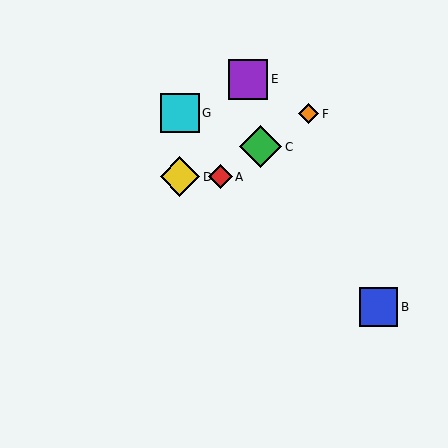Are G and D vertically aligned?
Yes, both are at x≈180.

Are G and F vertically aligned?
No, G is at x≈180 and F is at x≈309.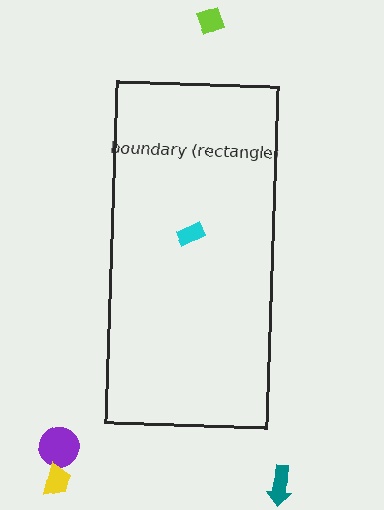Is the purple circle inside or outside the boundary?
Outside.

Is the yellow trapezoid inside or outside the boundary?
Outside.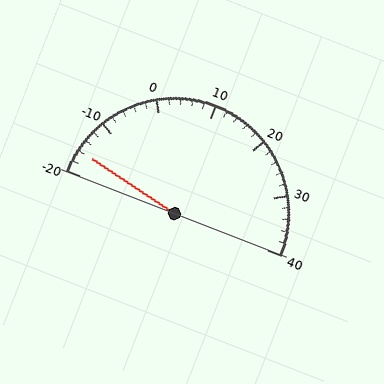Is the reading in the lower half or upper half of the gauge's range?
The reading is in the lower half of the range (-20 to 40).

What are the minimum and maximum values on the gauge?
The gauge ranges from -20 to 40.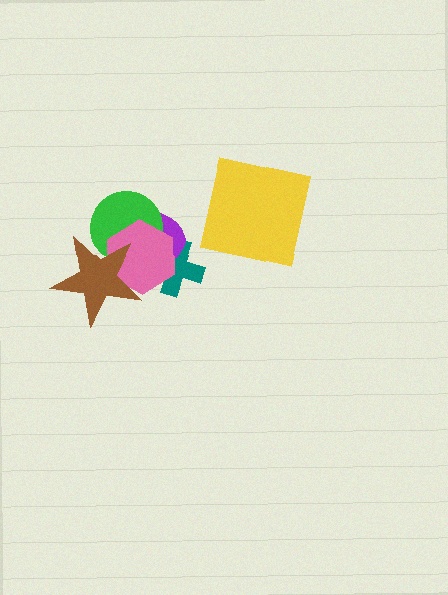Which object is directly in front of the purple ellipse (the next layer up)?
The green circle is directly in front of the purple ellipse.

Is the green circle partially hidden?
Yes, it is partially covered by another shape.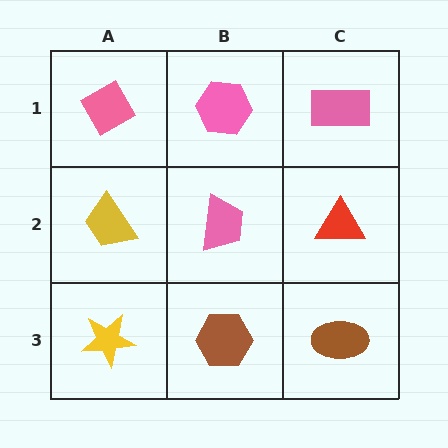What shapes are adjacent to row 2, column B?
A pink hexagon (row 1, column B), a brown hexagon (row 3, column B), a yellow trapezoid (row 2, column A), a red triangle (row 2, column C).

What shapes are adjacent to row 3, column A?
A yellow trapezoid (row 2, column A), a brown hexagon (row 3, column B).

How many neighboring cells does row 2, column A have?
3.